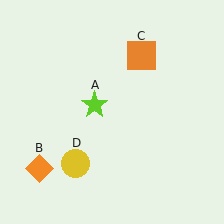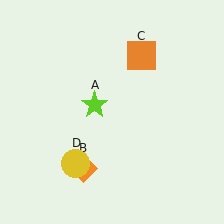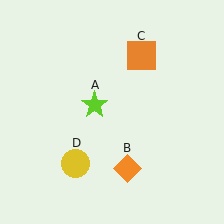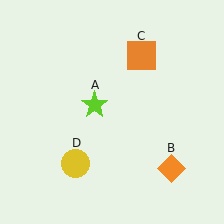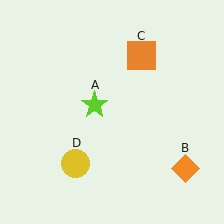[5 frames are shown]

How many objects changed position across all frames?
1 object changed position: orange diamond (object B).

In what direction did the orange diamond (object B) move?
The orange diamond (object B) moved right.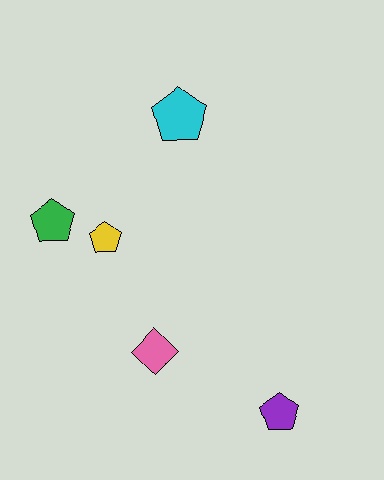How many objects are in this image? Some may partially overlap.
There are 5 objects.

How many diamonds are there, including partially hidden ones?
There is 1 diamond.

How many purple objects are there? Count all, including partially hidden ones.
There is 1 purple object.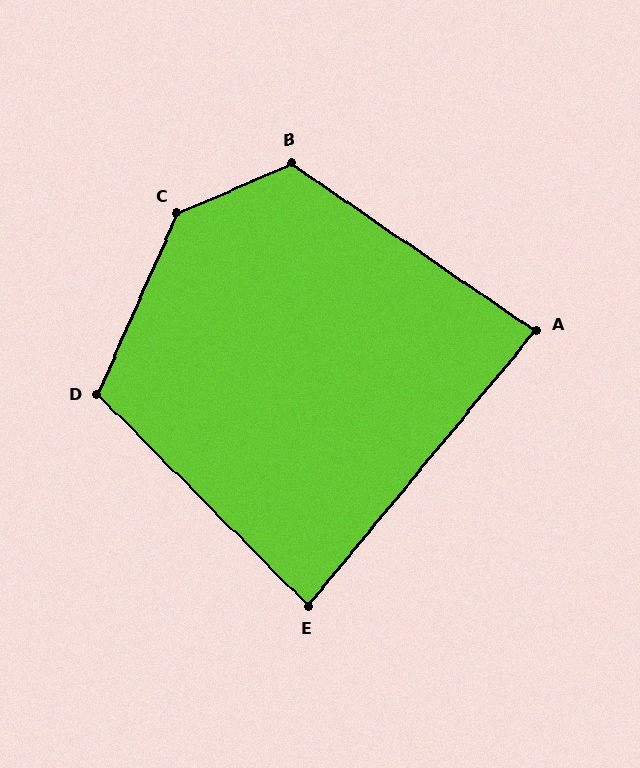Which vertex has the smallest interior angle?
E, at approximately 84 degrees.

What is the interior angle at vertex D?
Approximately 112 degrees (obtuse).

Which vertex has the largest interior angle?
C, at approximately 137 degrees.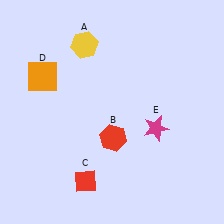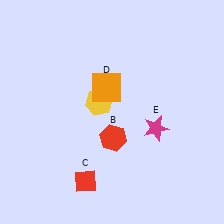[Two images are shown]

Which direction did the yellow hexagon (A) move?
The yellow hexagon (A) moved down.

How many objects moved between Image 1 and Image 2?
2 objects moved between the two images.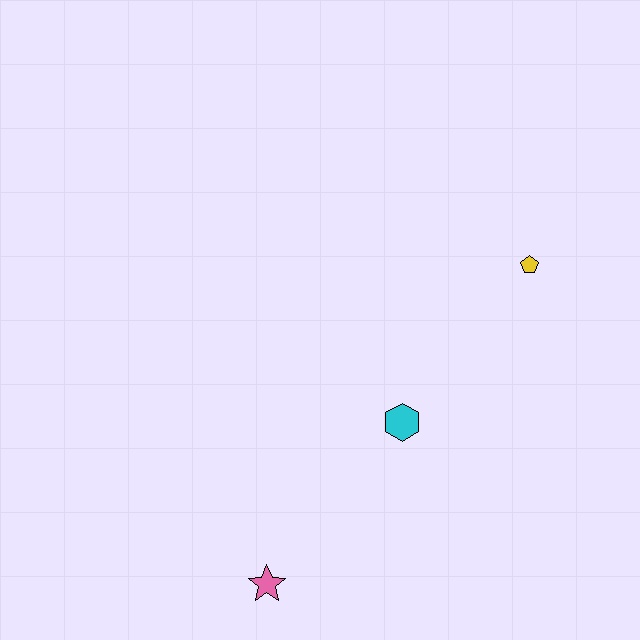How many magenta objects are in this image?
There are no magenta objects.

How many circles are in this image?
There are no circles.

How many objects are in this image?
There are 3 objects.